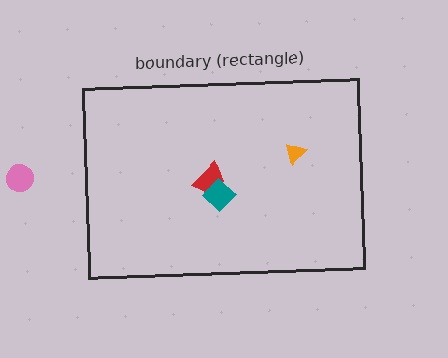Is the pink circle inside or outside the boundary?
Outside.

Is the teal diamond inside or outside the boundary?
Inside.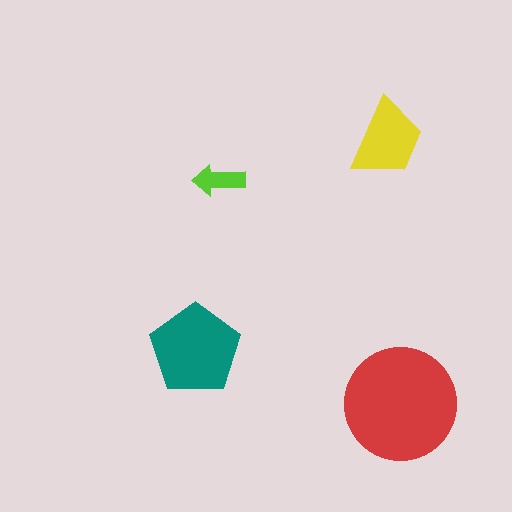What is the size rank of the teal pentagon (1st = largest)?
2nd.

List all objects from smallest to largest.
The lime arrow, the yellow trapezoid, the teal pentagon, the red circle.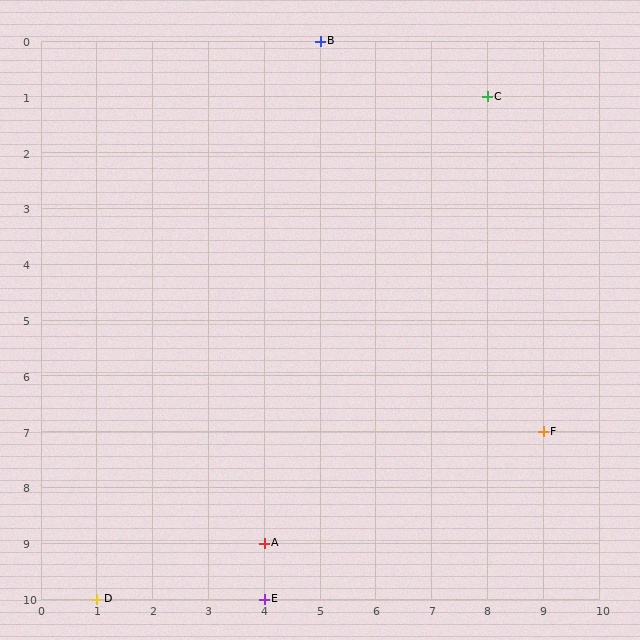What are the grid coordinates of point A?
Point A is at grid coordinates (4, 9).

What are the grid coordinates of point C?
Point C is at grid coordinates (8, 1).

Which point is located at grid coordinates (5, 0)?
Point B is at (5, 0).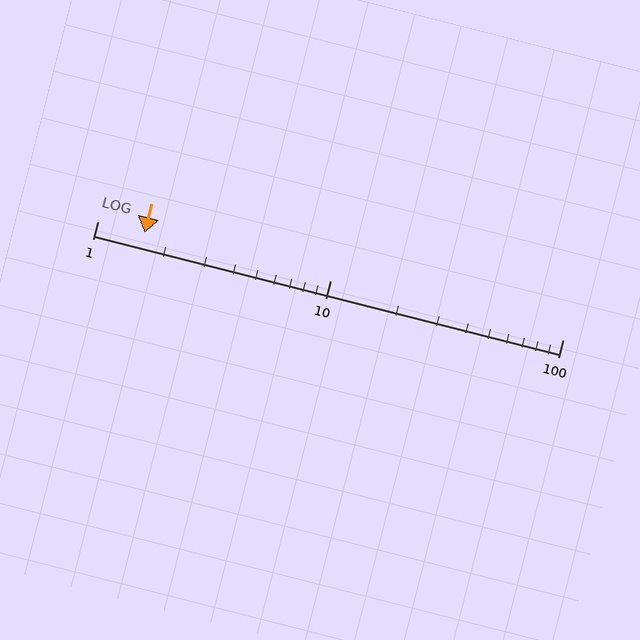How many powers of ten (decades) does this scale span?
The scale spans 2 decades, from 1 to 100.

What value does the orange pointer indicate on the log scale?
The pointer indicates approximately 1.6.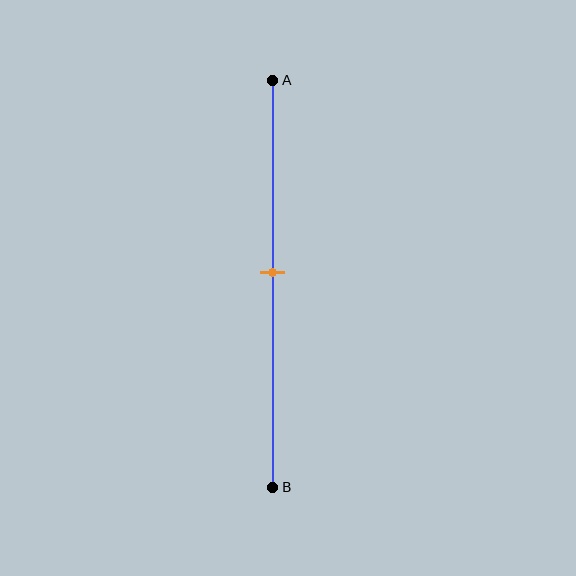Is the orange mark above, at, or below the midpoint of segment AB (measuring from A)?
The orange mark is approximately at the midpoint of segment AB.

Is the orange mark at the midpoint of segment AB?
Yes, the mark is approximately at the midpoint.